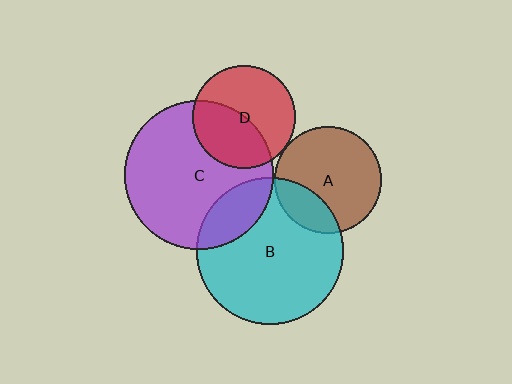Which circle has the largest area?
Circle C (purple).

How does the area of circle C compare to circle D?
Approximately 2.1 times.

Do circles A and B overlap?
Yes.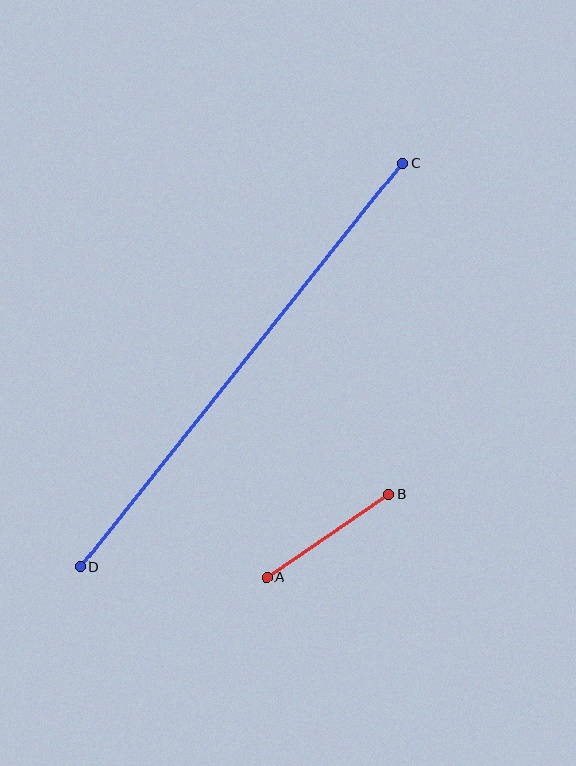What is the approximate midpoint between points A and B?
The midpoint is at approximately (328, 536) pixels.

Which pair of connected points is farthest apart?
Points C and D are farthest apart.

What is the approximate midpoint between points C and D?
The midpoint is at approximately (241, 365) pixels.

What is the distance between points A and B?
The distance is approximately 147 pixels.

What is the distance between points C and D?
The distance is approximately 516 pixels.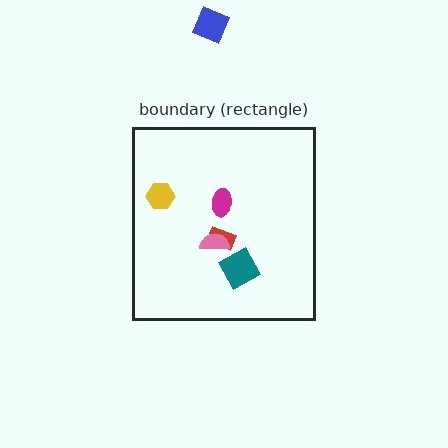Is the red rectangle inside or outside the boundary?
Inside.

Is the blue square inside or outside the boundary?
Outside.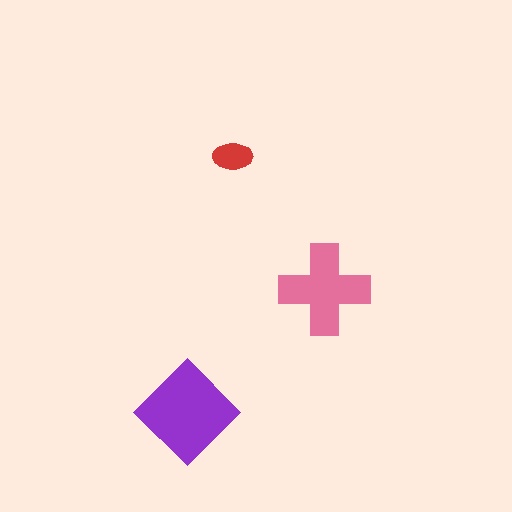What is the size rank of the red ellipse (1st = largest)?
3rd.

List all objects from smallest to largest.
The red ellipse, the pink cross, the purple diamond.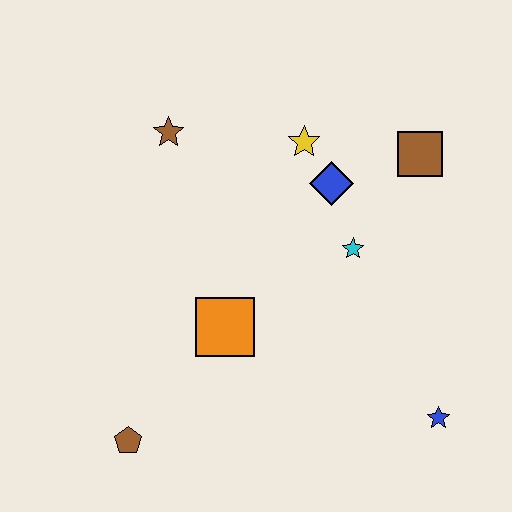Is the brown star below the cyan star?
No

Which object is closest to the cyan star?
The blue diamond is closest to the cyan star.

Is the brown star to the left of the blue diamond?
Yes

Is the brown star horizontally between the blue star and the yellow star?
No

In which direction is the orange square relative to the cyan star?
The orange square is to the left of the cyan star.